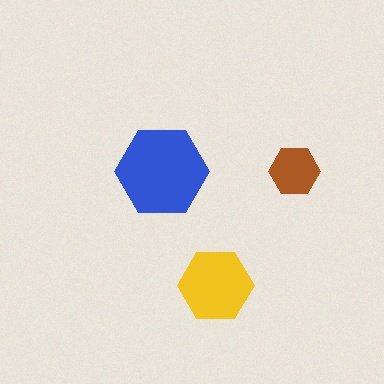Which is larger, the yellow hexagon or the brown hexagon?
The yellow one.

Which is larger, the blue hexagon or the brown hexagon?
The blue one.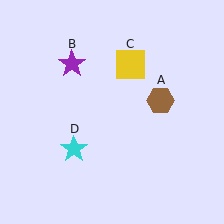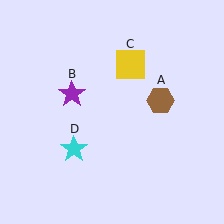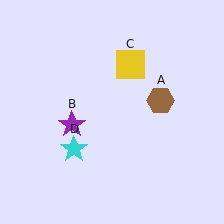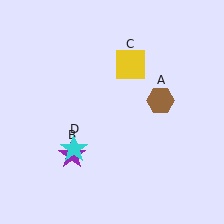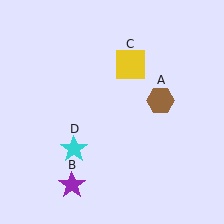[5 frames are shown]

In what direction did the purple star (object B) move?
The purple star (object B) moved down.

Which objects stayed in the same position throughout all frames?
Brown hexagon (object A) and yellow square (object C) and cyan star (object D) remained stationary.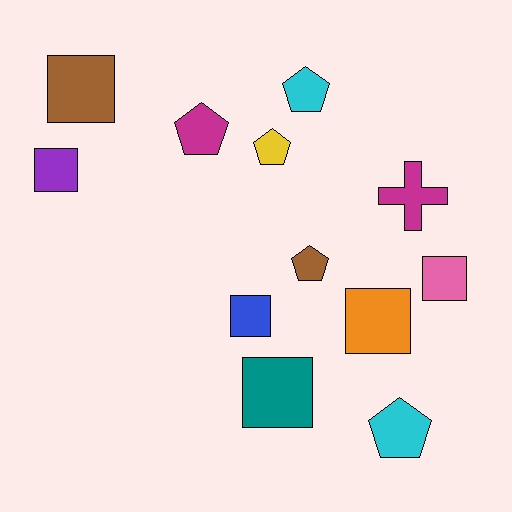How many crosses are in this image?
There is 1 cross.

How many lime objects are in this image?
There are no lime objects.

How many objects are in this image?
There are 12 objects.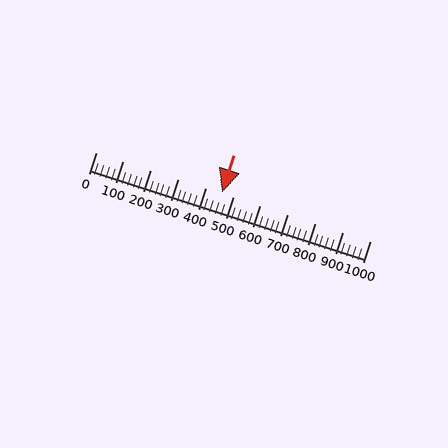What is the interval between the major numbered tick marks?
The major tick marks are spaced 100 units apart.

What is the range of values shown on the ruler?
The ruler shows values from 0 to 1000.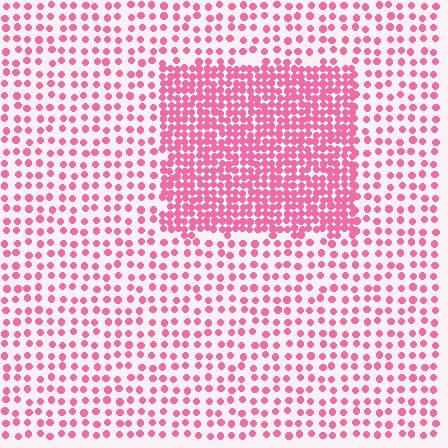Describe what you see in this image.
The image contains small pink elements arranged at two different densities. A rectangle-shaped region is visible where the elements are more densely packed than the surrounding area.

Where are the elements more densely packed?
The elements are more densely packed inside the rectangle boundary.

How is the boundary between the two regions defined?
The boundary is defined by a change in element density (approximately 2.4x ratio). All elements are the same color, size, and shape.